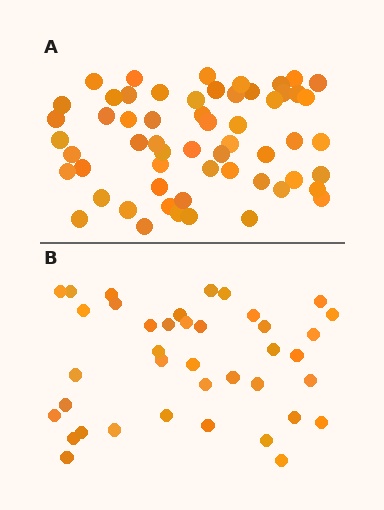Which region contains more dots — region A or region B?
Region A (the top region) has more dots.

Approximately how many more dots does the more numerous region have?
Region A has approximately 20 more dots than region B.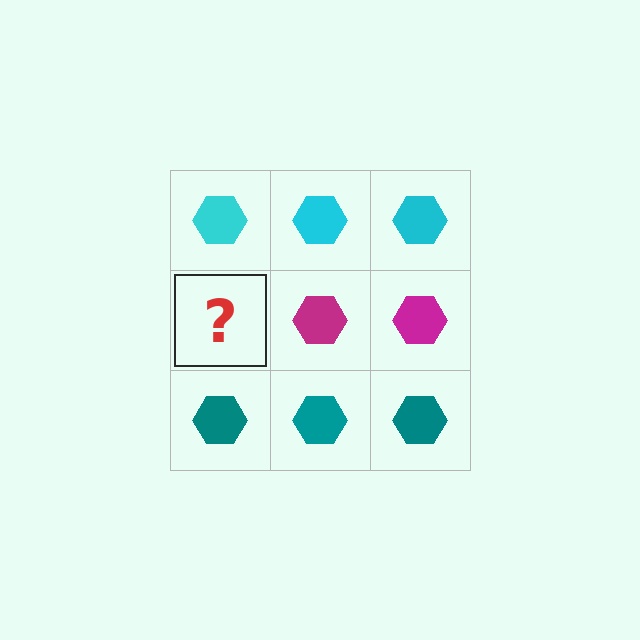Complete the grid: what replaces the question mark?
The question mark should be replaced with a magenta hexagon.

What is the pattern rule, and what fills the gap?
The rule is that each row has a consistent color. The gap should be filled with a magenta hexagon.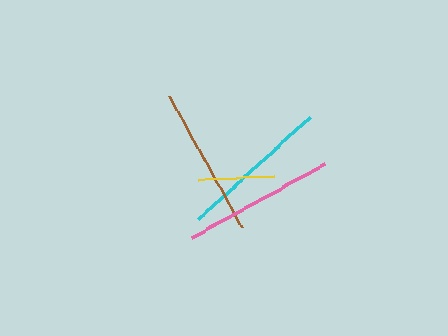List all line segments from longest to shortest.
From longest to shortest: pink, cyan, brown, yellow.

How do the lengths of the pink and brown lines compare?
The pink and brown lines are approximately the same length.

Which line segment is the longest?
The pink line is the longest at approximately 152 pixels.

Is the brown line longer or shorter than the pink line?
The pink line is longer than the brown line.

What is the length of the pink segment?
The pink segment is approximately 152 pixels long.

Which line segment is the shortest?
The yellow line is the shortest at approximately 76 pixels.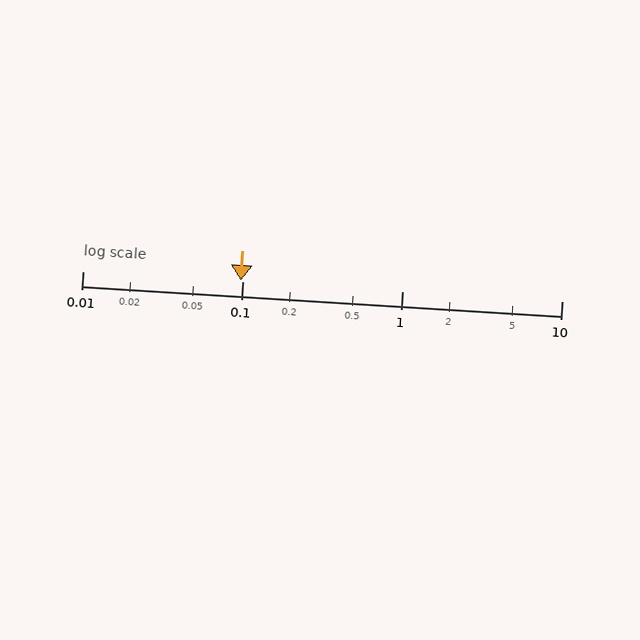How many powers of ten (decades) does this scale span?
The scale spans 3 decades, from 0.01 to 10.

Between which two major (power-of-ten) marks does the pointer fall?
The pointer is between 0.01 and 0.1.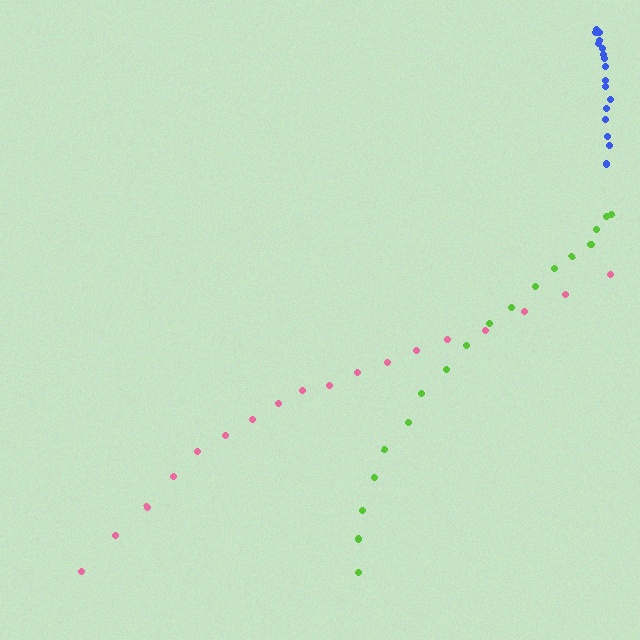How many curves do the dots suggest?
There are 3 distinct paths.